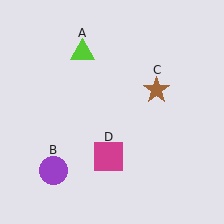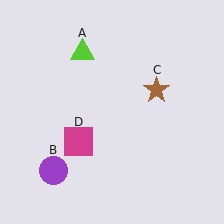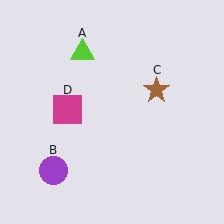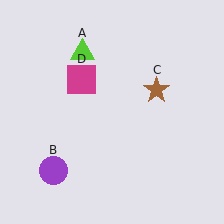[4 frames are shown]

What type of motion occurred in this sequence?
The magenta square (object D) rotated clockwise around the center of the scene.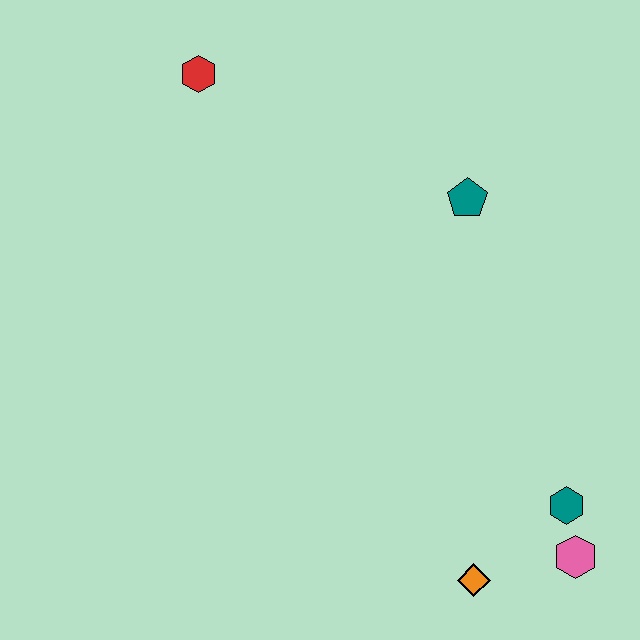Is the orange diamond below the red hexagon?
Yes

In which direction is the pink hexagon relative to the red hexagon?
The pink hexagon is below the red hexagon.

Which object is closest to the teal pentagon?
The red hexagon is closest to the teal pentagon.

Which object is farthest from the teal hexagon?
The red hexagon is farthest from the teal hexagon.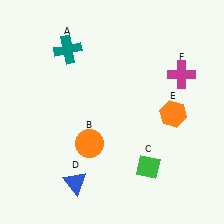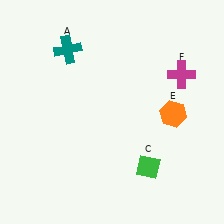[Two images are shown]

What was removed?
The blue triangle (D), the orange circle (B) were removed in Image 2.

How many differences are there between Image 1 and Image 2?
There are 2 differences between the two images.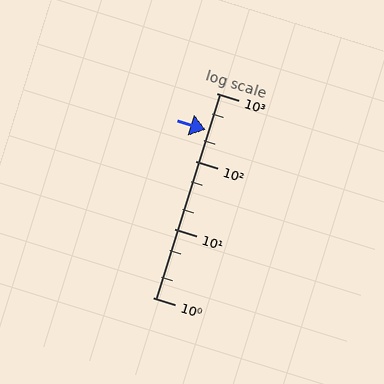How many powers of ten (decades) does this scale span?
The scale spans 3 decades, from 1 to 1000.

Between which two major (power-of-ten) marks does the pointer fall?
The pointer is between 100 and 1000.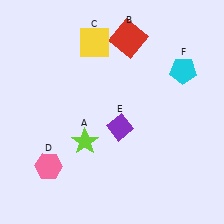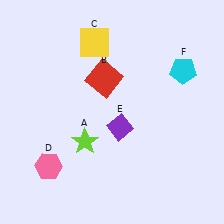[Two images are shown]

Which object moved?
The red square (B) moved down.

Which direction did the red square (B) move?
The red square (B) moved down.